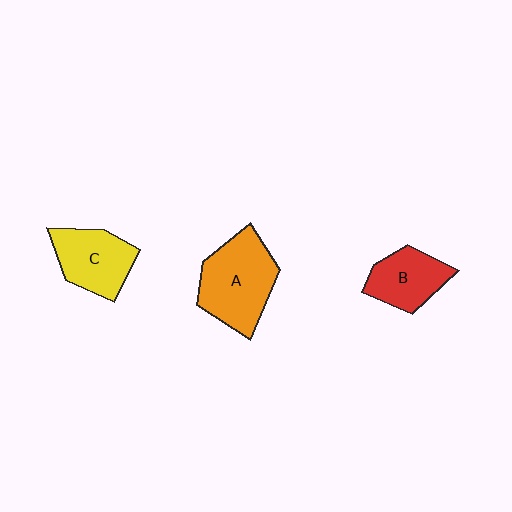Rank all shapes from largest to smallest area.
From largest to smallest: A (orange), C (yellow), B (red).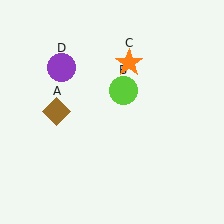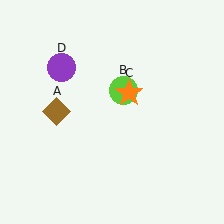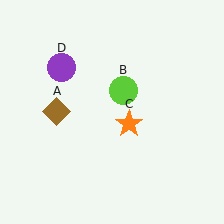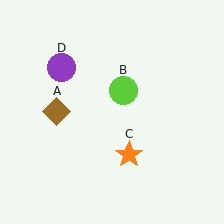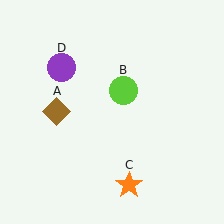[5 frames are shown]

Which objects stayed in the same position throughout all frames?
Brown diamond (object A) and lime circle (object B) and purple circle (object D) remained stationary.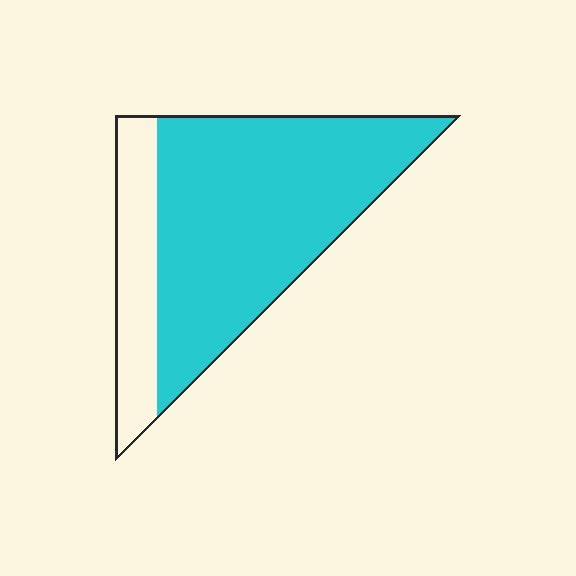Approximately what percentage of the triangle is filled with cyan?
Approximately 75%.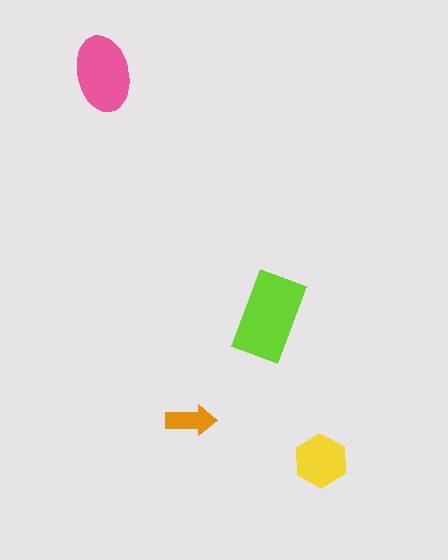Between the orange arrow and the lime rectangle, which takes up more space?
The lime rectangle.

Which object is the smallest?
The orange arrow.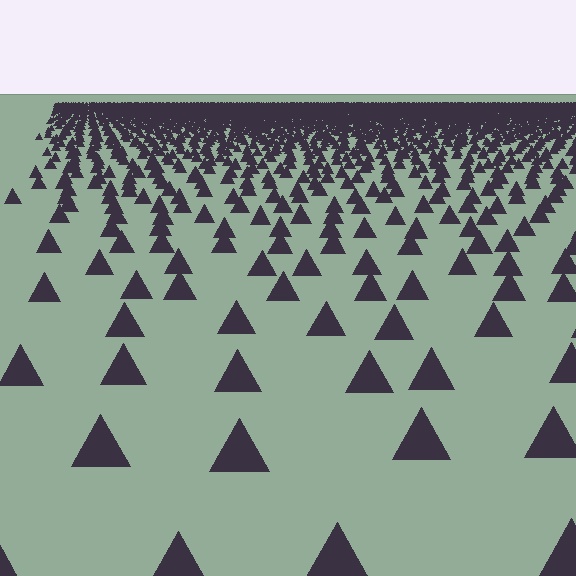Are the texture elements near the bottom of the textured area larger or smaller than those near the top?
Larger. Near the bottom, elements are closer to the viewer and appear at a bigger on-screen size.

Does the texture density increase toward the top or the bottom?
Density increases toward the top.